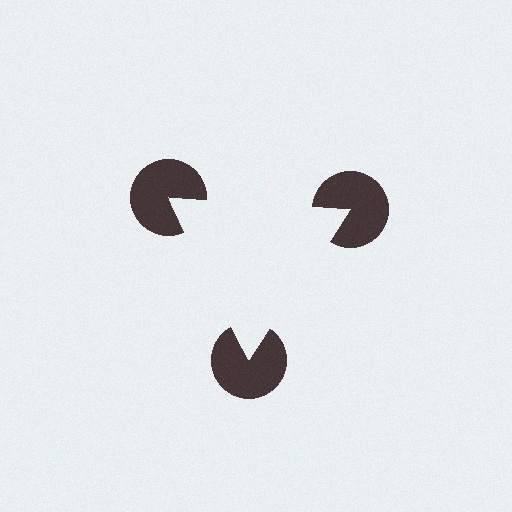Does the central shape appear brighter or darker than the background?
It typically appears slightly brighter than the background, even though no actual brightness change is drawn.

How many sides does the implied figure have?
3 sides.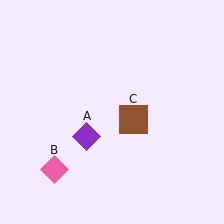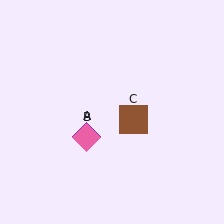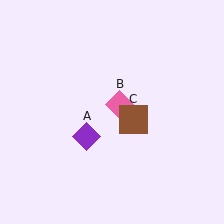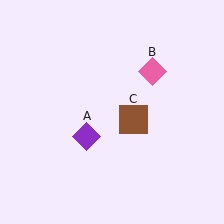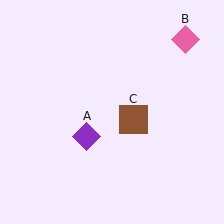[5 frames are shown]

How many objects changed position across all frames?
1 object changed position: pink diamond (object B).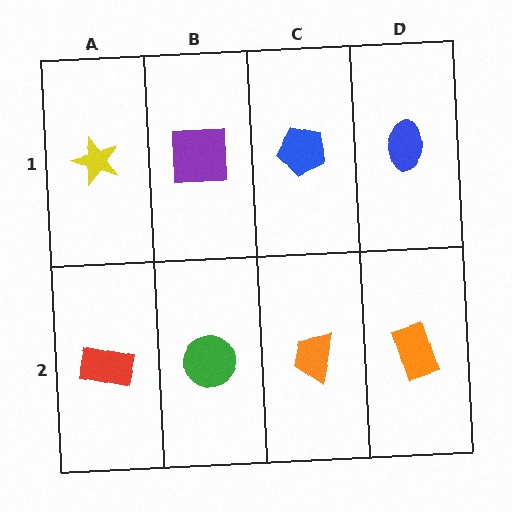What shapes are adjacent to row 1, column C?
An orange trapezoid (row 2, column C), a purple square (row 1, column B), a blue ellipse (row 1, column D).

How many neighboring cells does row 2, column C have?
3.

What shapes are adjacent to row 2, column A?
A yellow star (row 1, column A), a green circle (row 2, column B).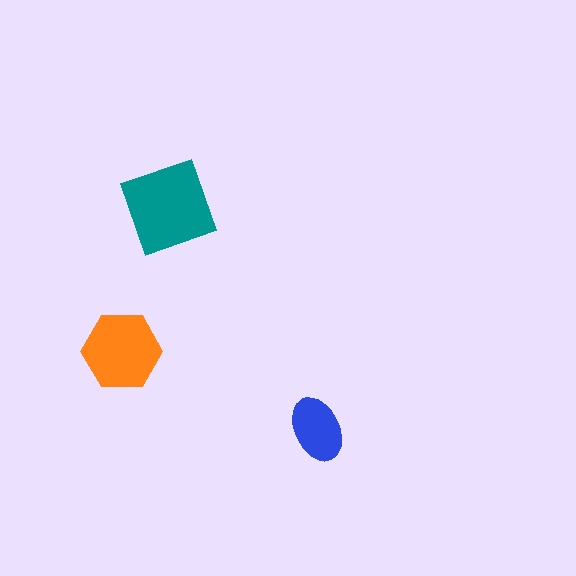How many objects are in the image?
There are 3 objects in the image.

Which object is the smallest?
The blue ellipse.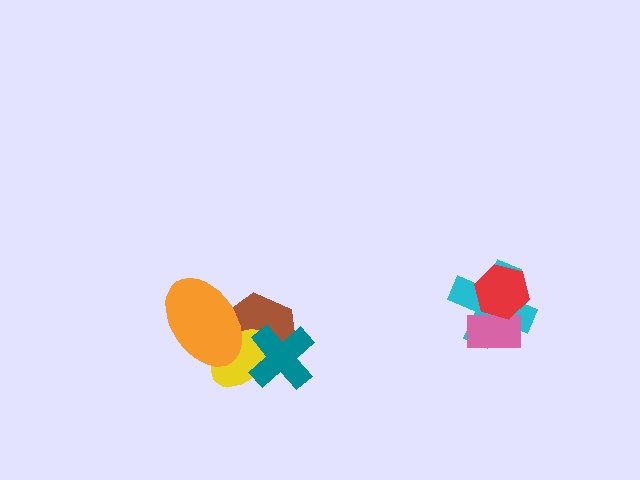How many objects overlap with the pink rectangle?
2 objects overlap with the pink rectangle.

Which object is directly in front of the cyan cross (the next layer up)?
The pink rectangle is directly in front of the cyan cross.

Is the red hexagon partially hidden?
No, no other shape covers it.